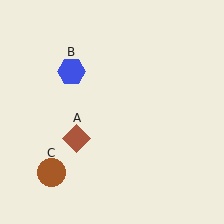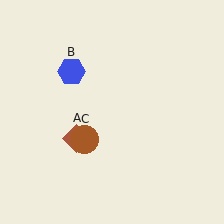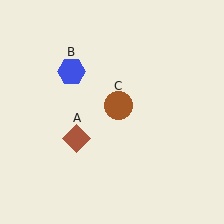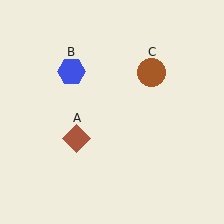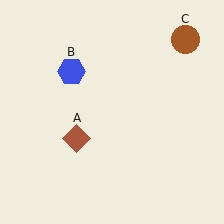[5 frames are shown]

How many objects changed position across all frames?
1 object changed position: brown circle (object C).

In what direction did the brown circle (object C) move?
The brown circle (object C) moved up and to the right.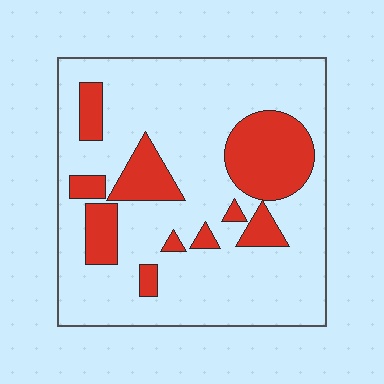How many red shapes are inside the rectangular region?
10.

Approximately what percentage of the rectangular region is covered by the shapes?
Approximately 25%.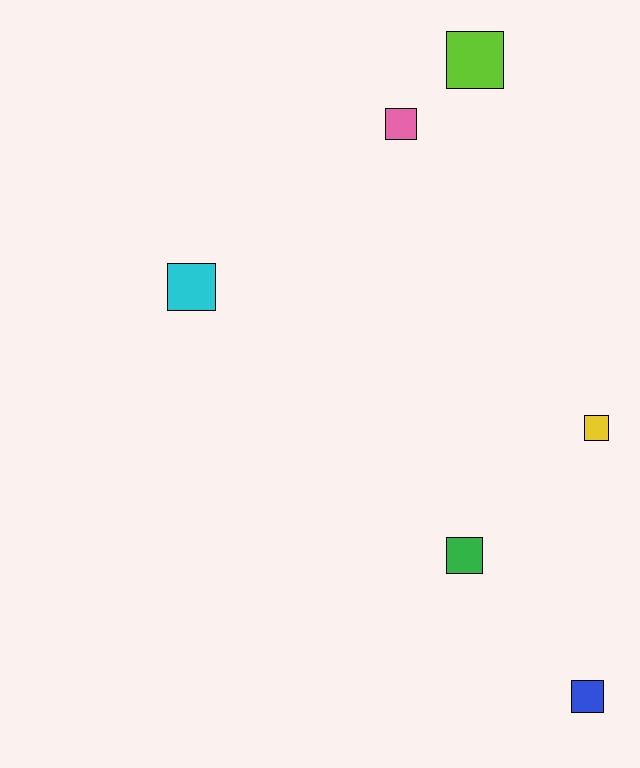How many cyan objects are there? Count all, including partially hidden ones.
There is 1 cyan object.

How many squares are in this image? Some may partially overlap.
There are 6 squares.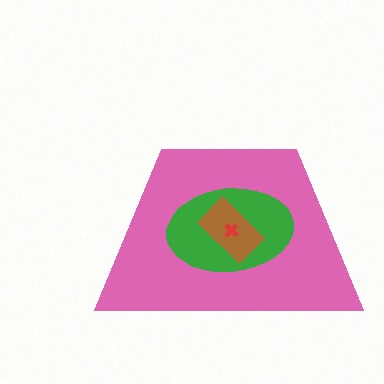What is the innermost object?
The red cross.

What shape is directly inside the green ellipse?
The brown rectangle.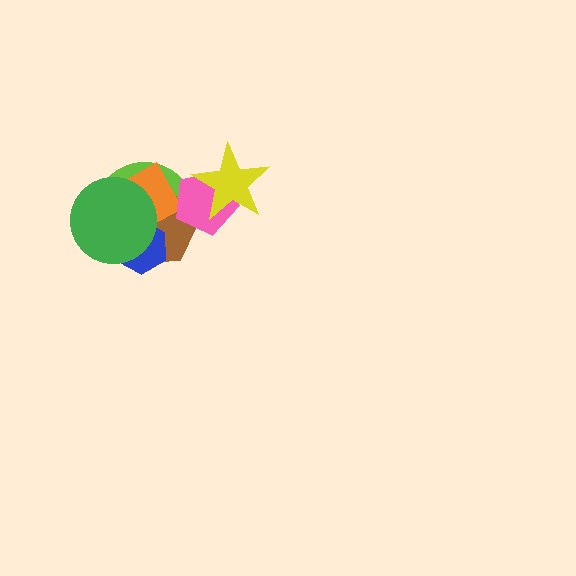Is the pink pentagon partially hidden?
Yes, it is partially covered by another shape.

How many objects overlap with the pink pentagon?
3 objects overlap with the pink pentagon.